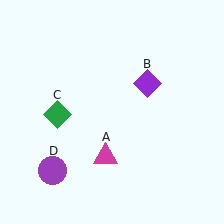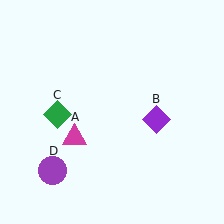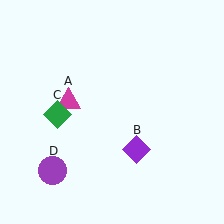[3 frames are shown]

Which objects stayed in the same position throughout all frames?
Green diamond (object C) and purple circle (object D) remained stationary.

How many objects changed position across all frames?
2 objects changed position: magenta triangle (object A), purple diamond (object B).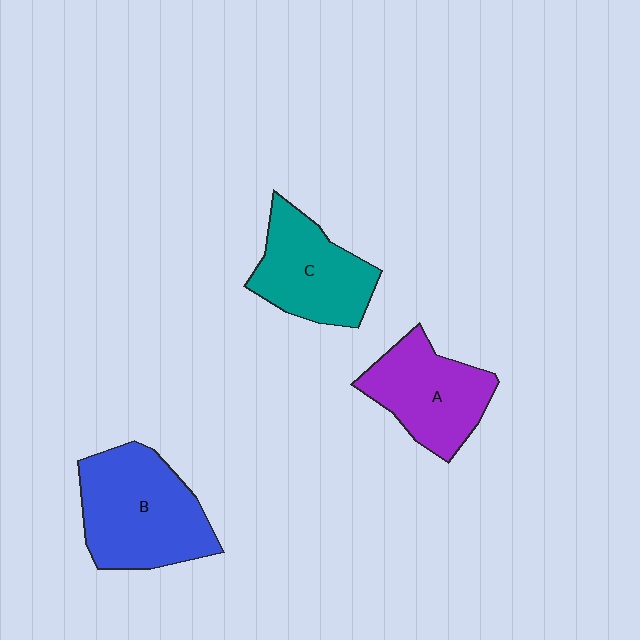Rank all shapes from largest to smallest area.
From largest to smallest: B (blue), A (purple), C (teal).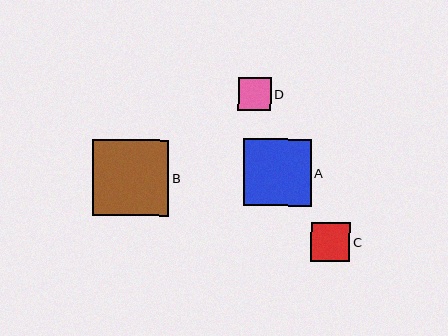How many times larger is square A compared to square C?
Square A is approximately 1.7 times the size of square C.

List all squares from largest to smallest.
From largest to smallest: B, A, C, D.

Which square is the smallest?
Square D is the smallest with a size of approximately 33 pixels.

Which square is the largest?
Square B is the largest with a size of approximately 76 pixels.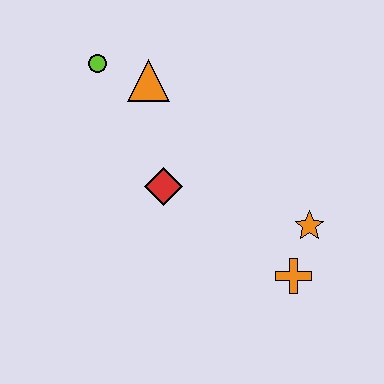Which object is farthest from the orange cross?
The lime circle is farthest from the orange cross.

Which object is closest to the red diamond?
The orange triangle is closest to the red diamond.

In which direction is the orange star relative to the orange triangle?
The orange star is to the right of the orange triangle.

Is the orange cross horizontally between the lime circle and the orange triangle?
No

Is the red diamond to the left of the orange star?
Yes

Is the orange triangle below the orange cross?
No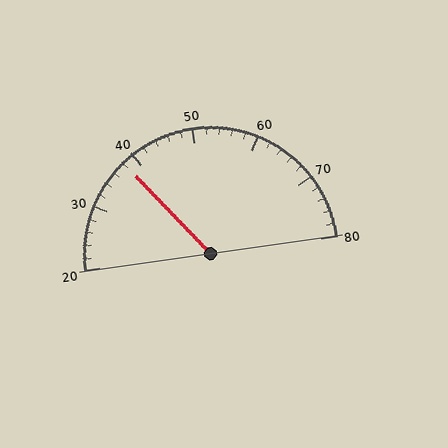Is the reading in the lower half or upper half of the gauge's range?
The reading is in the lower half of the range (20 to 80).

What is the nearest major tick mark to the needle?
The nearest major tick mark is 40.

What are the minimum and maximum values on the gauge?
The gauge ranges from 20 to 80.